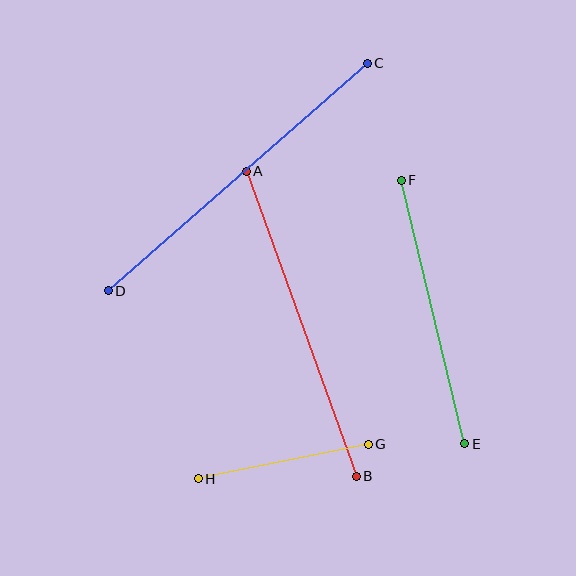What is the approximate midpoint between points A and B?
The midpoint is at approximately (301, 324) pixels.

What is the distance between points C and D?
The distance is approximately 345 pixels.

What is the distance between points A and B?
The distance is approximately 324 pixels.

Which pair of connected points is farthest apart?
Points C and D are farthest apart.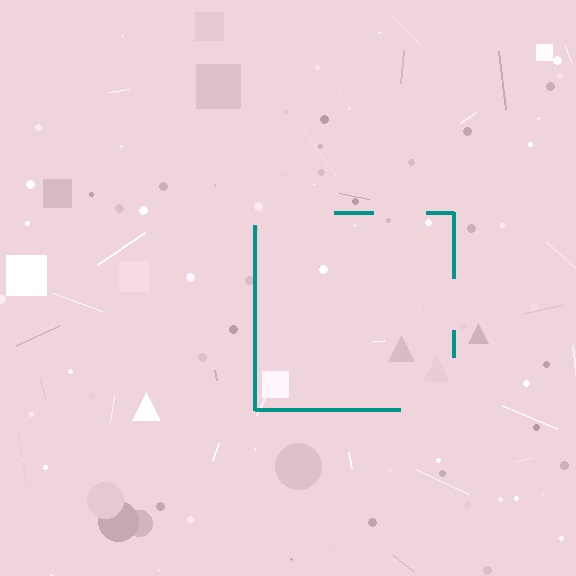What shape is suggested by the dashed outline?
The dashed outline suggests a square.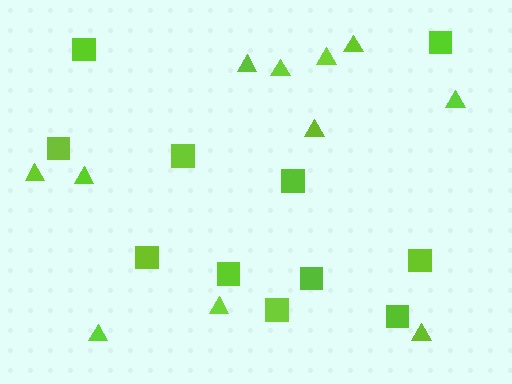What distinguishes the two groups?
There are 2 groups: one group of squares (11) and one group of triangles (11).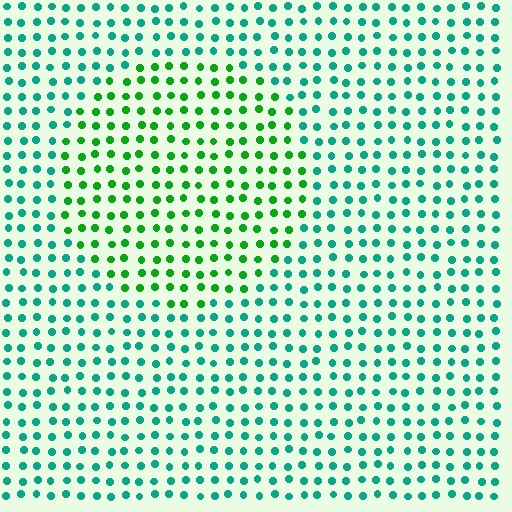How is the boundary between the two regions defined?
The boundary is defined purely by a slight shift in hue (about 44 degrees). Spacing, size, and orientation are identical on both sides.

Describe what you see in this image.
The image is filled with small teal elements in a uniform arrangement. A circle-shaped region is visible where the elements are tinted to a slightly different hue, forming a subtle color boundary.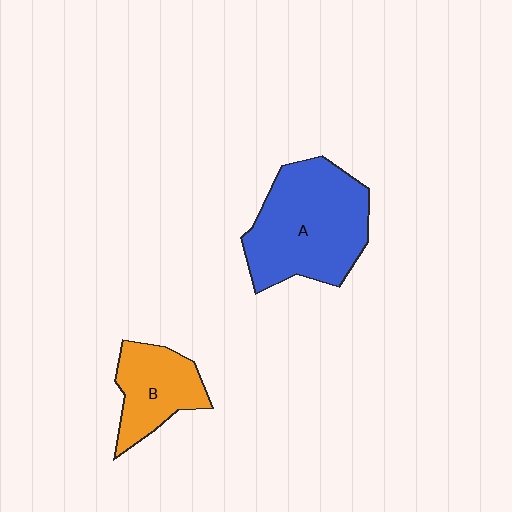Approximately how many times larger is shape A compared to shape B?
Approximately 1.9 times.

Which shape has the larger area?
Shape A (blue).